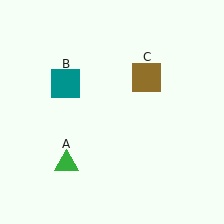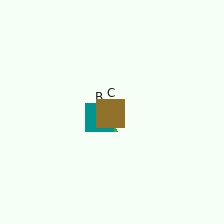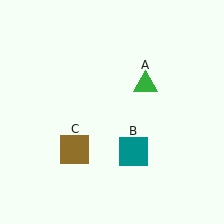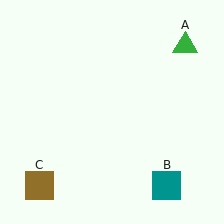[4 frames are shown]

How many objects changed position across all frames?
3 objects changed position: green triangle (object A), teal square (object B), brown square (object C).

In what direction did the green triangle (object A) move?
The green triangle (object A) moved up and to the right.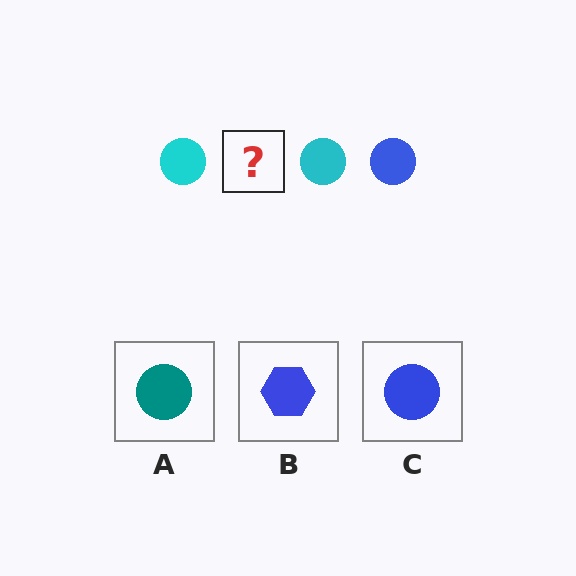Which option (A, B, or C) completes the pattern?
C.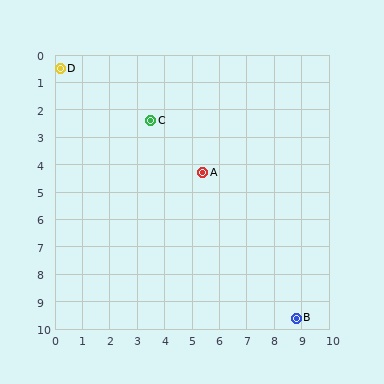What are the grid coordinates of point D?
Point D is at approximately (0.2, 0.5).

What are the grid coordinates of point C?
Point C is at approximately (3.5, 2.4).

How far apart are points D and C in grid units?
Points D and C are about 3.8 grid units apart.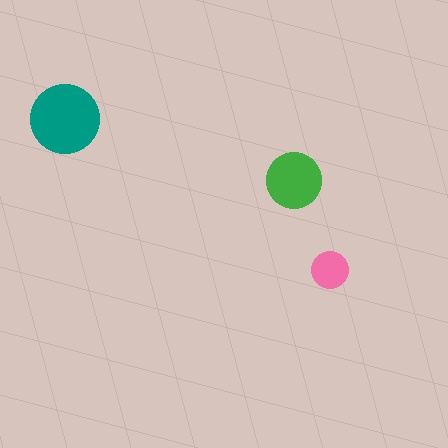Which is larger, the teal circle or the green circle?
The teal one.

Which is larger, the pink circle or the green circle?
The green one.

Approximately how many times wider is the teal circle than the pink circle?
About 2 times wider.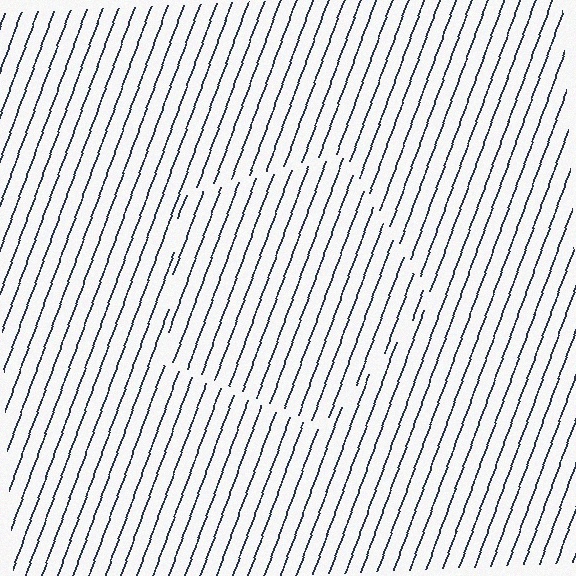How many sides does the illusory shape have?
5 sides — the line-ends trace a pentagon.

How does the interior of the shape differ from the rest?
The interior of the shape contains the same grating, shifted by half a period — the contour is defined by the phase discontinuity where line-ends from the inner and outer gratings abut.